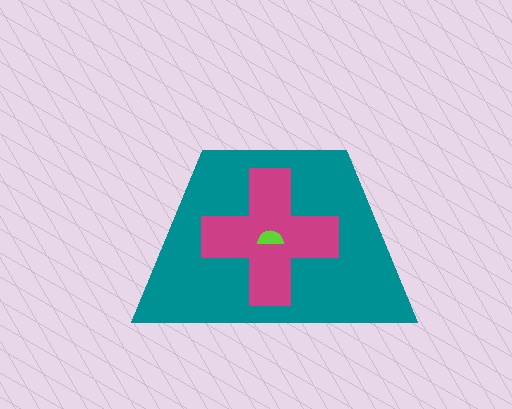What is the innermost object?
The lime semicircle.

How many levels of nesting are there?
3.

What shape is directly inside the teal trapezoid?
The magenta cross.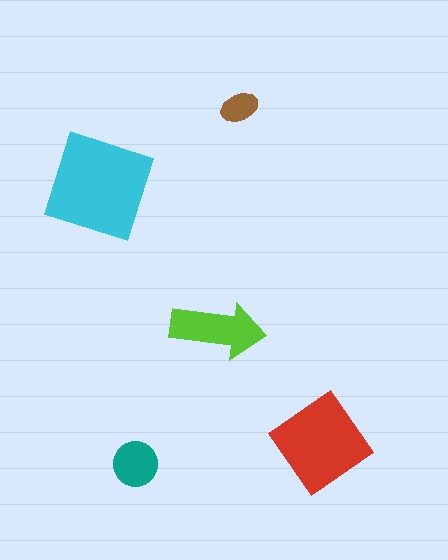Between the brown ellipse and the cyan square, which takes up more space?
The cyan square.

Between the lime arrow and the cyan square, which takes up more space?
The cyan square.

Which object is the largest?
The cyan square.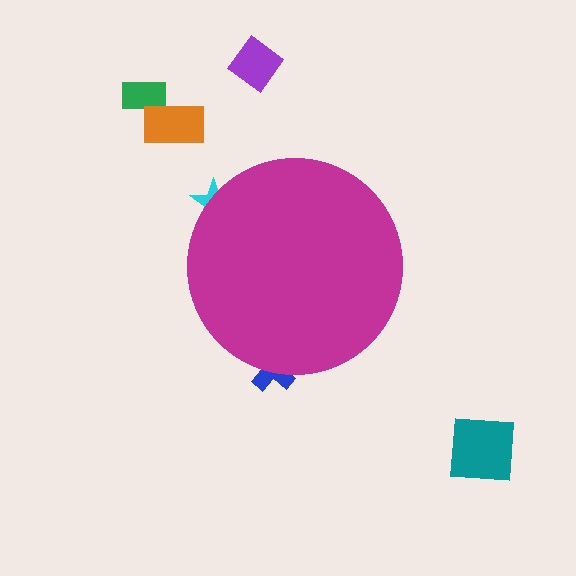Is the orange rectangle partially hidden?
No, the orange rectangle is fully visible.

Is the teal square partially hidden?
No, the teal square is fully visible.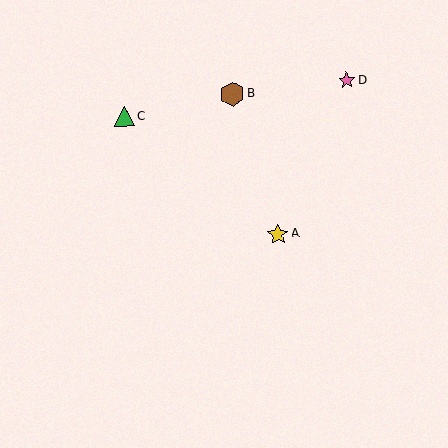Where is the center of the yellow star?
The center of the yellow star is at (278, 234).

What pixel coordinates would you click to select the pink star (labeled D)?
Click at (347, 80) to select the pink star D.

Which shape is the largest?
The brown hexagon (labeled B) is the largest.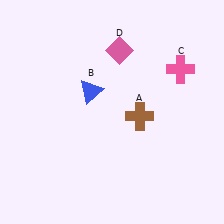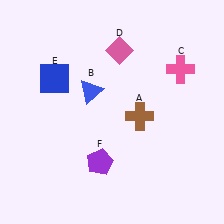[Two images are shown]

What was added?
A blue square (E), a purple pentagon (F) were added in Image 2.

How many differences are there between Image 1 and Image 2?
There are 2 differences between the two images.